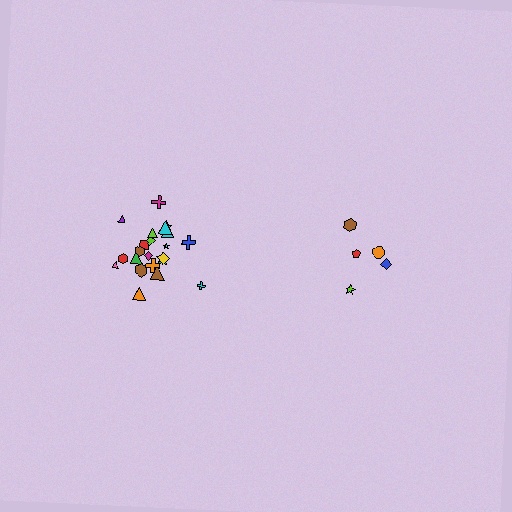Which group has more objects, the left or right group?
The left group.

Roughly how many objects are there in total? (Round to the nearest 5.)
Roughly 25 objects in total.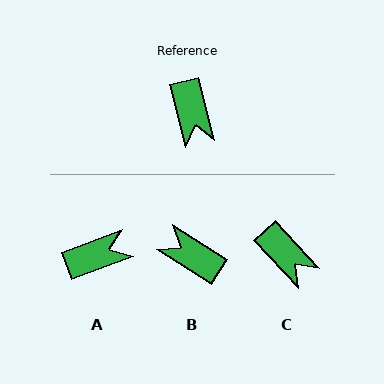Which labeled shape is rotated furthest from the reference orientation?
B, about 136 degrees away.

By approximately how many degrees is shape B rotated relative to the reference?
Approximately 136 degrees clockwise.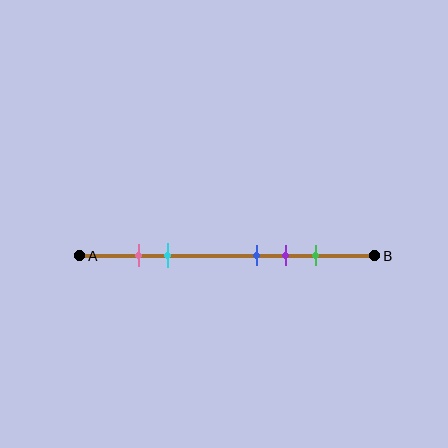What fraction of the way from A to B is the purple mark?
The purple mark is approximately 70% (0.7) of the way from A to B.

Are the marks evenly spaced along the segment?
No, the marks are not evenly spaced.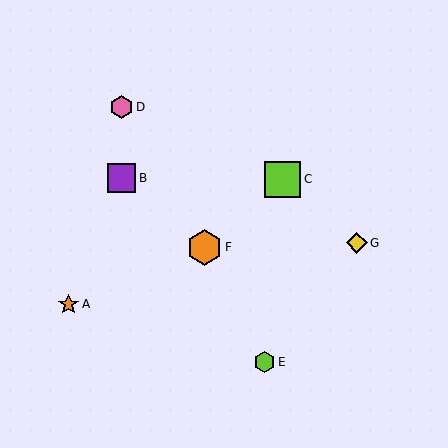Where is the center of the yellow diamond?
The center of the yellow diamond is at (357, 243).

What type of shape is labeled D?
Shape D is a pink hexagon.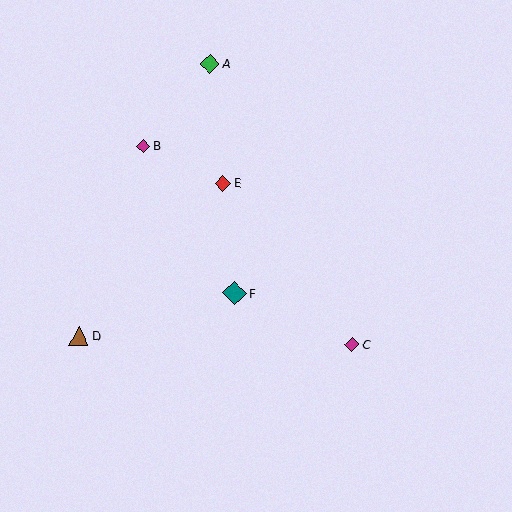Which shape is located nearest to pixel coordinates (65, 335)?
The brown triangle (labeled D) at (79, 336) is nearest to that location.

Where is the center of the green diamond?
The center of the green diamond is at (210, 64).